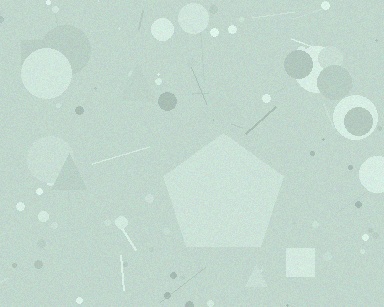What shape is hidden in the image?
A pentagon is hidden in the image.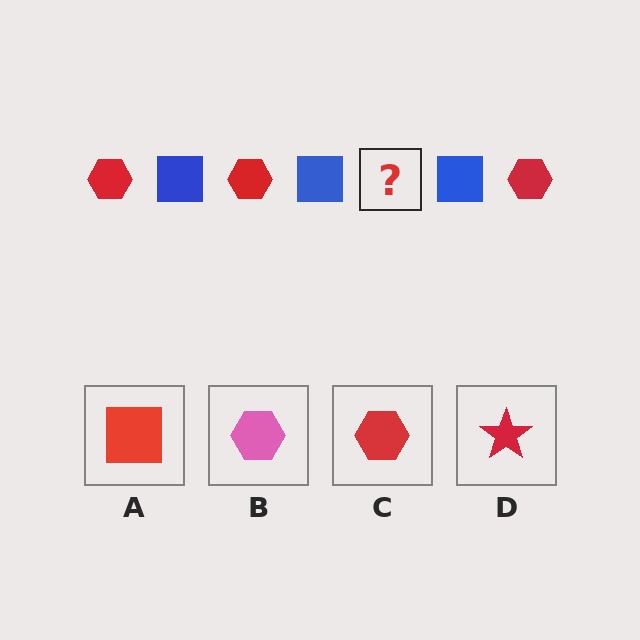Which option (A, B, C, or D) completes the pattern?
C.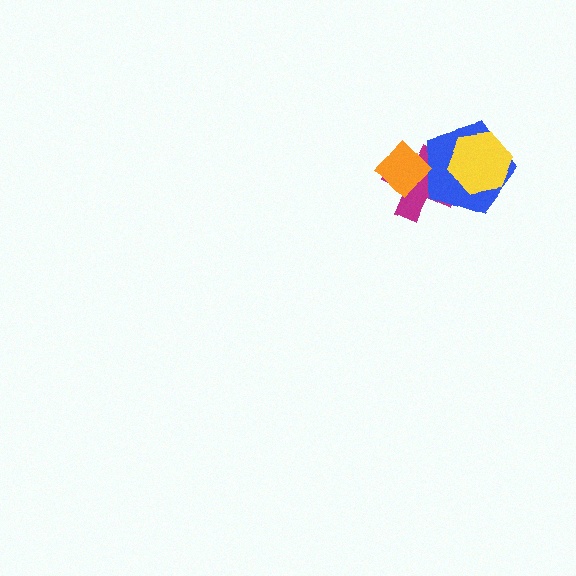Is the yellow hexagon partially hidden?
No, no other shape covers it.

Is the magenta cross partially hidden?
Yes, it is partially covered by another shape.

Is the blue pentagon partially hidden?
Yes, it is partially covered by another shape.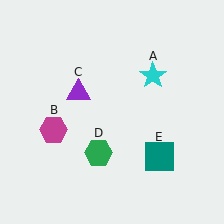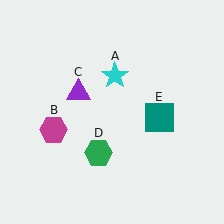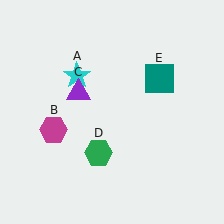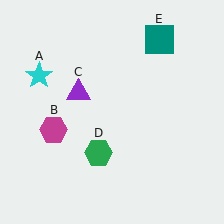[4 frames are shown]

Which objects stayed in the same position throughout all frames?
Magenta hexagon (object B) and purple triangle (object C) and green hexagon (object D) remained stationary.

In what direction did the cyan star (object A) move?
The cyan star (object A) moved left.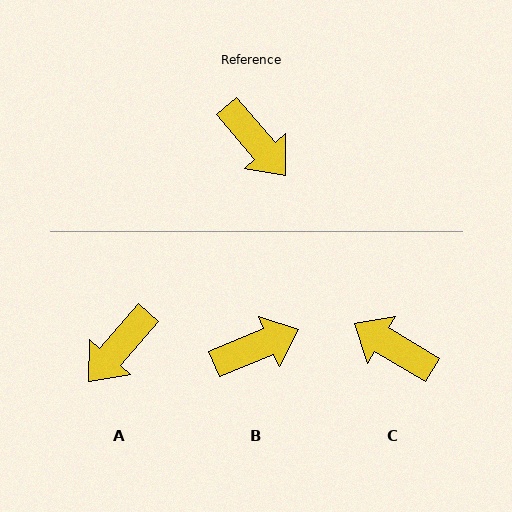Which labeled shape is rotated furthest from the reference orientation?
C, about 161 degrees away.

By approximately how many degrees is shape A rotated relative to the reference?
Approximately 81 degrees clockwise.